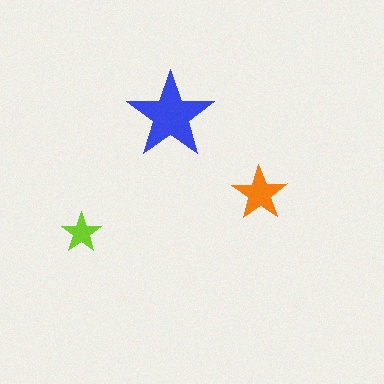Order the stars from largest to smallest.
the blue one, the orange one, the lime one.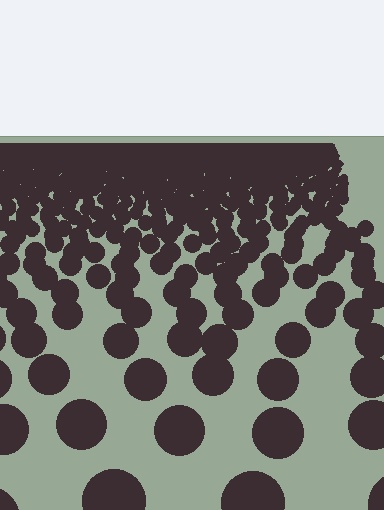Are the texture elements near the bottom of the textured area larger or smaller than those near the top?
Larger. Near the bottom, elements are closer to the viewer and appear at a bigger on-screen size.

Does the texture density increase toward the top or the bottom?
Density increases toward the top.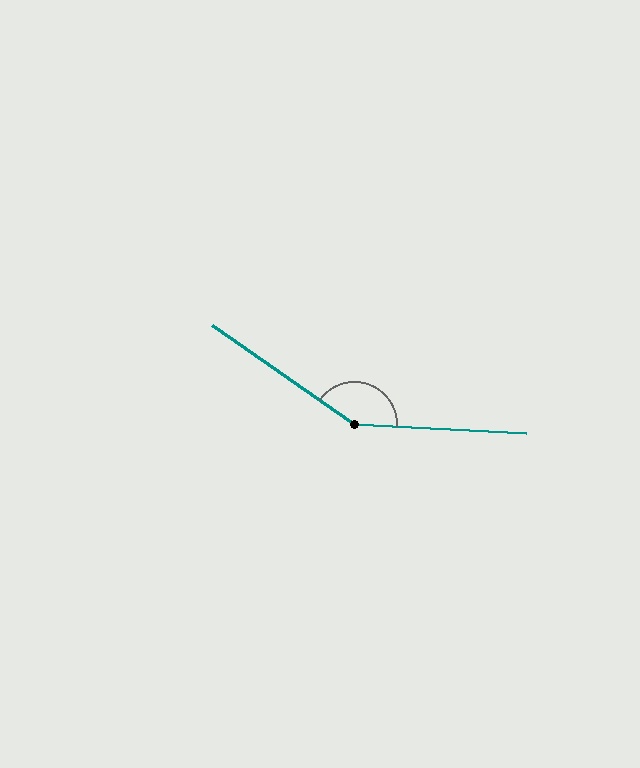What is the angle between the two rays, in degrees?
Approximately 148 degrees.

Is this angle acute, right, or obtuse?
It is obtuse.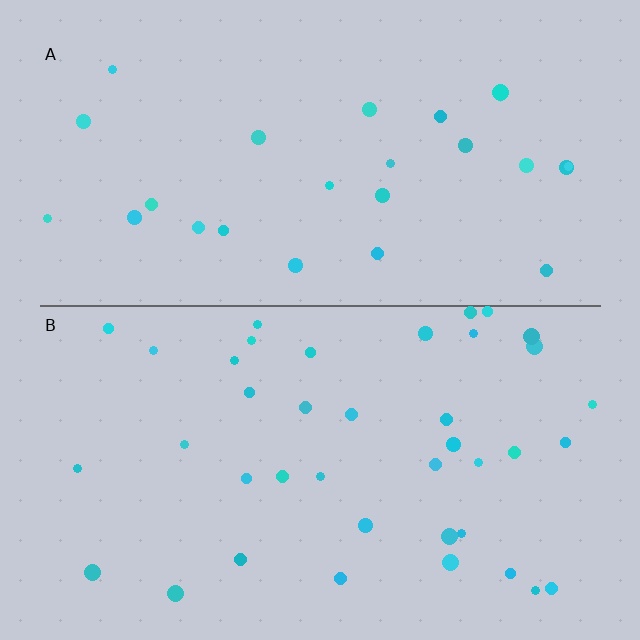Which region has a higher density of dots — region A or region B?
B (the bottom).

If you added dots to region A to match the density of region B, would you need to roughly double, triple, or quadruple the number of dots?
Approximately double.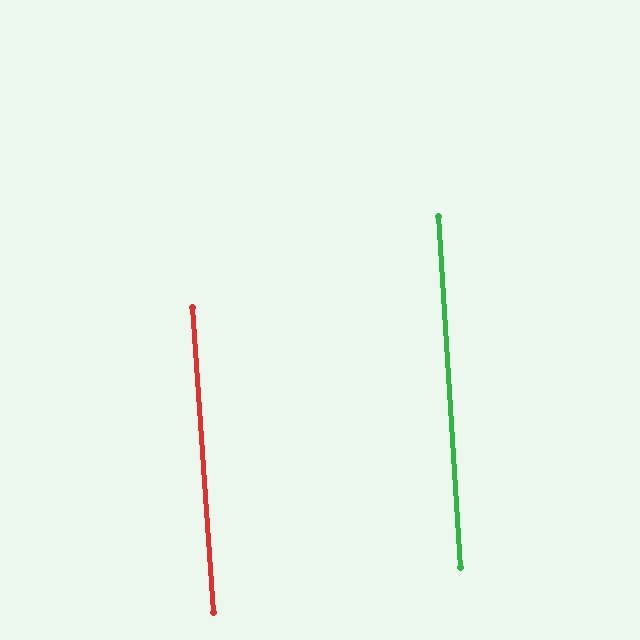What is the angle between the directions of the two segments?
Approximately 0 degrees.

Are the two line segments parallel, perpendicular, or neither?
Parallel — their directions differ by only 0.5°.